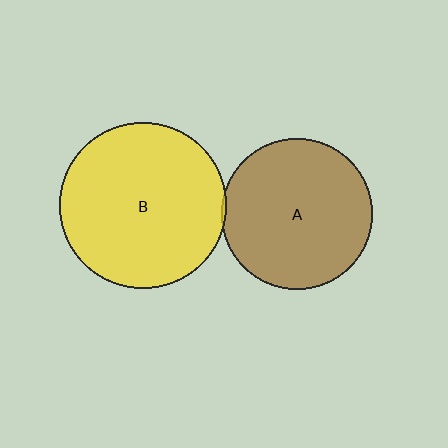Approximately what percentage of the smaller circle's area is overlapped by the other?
Approximately 5%.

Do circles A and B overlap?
Yes.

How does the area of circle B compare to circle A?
Approximately 1.2 times.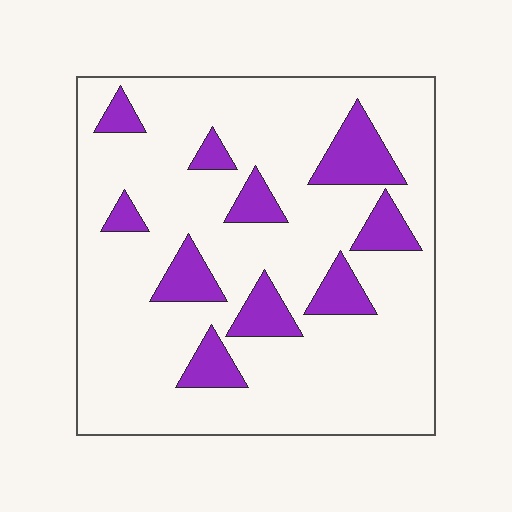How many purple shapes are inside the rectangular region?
10.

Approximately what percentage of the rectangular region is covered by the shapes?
Approximately 15%.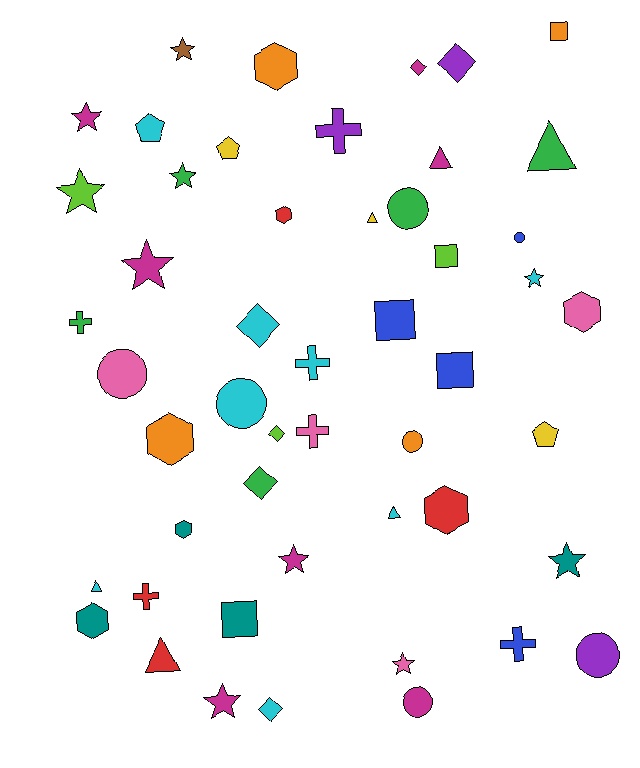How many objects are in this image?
There are 50 objects.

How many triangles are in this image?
There are 6 triangles.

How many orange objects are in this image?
There are 4 orange objects.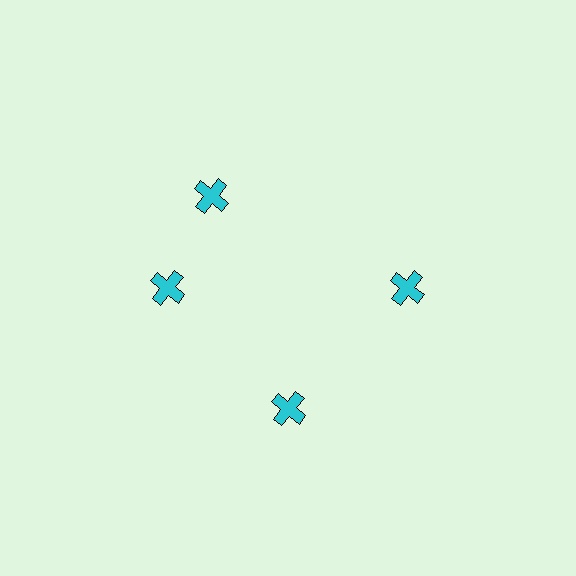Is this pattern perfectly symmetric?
No. The 4 cyan crosses are arranged in a ring, but one element near the 12 o'clock position is rotated out of alignment along the ring, breaking the 4-fold rotational symmetry.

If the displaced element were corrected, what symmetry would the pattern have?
It would have 4-fold rotational symmetry — the pattern would map onto itself every 90 degrees.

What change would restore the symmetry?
The symmetry would be restored by rotating it back into even spacing with its neighbors so that all 4 crosses sit at equal angles and equal distance from the center.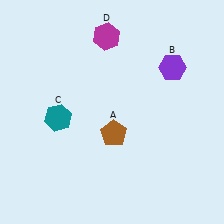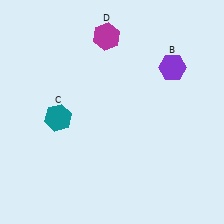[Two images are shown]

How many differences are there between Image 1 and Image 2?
There is 1 difference between the two images.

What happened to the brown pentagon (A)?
The brown pentagon (A) was removed in Image 2. It was in the bottom-right area of Image 1.